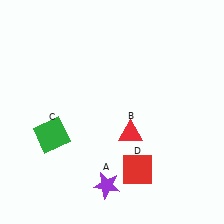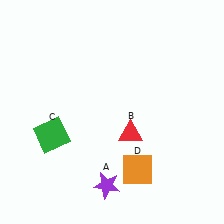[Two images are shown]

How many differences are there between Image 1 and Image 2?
There is 1 difference between the two images.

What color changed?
The square (D) changed from red in Image 1 to orange in Image 2.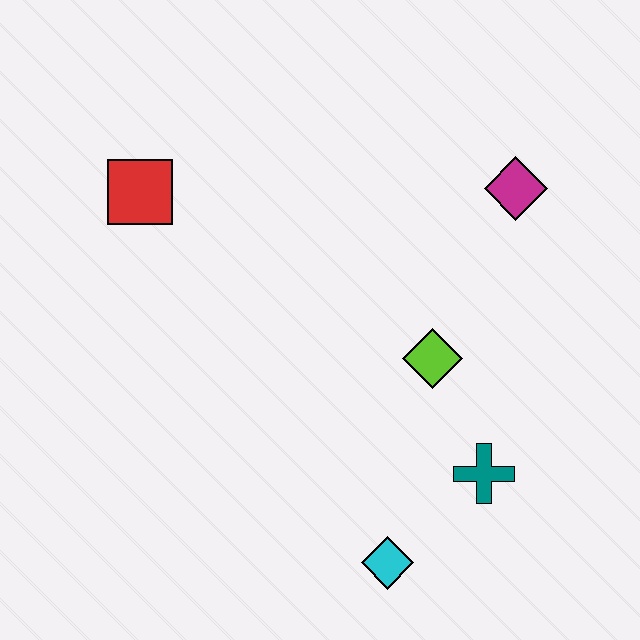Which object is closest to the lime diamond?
The teal cross is closest to the lime diamond.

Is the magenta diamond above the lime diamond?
Yes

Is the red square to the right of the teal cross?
No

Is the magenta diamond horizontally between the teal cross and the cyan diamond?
No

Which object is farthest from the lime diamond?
The red square is farthest from the lime diamond.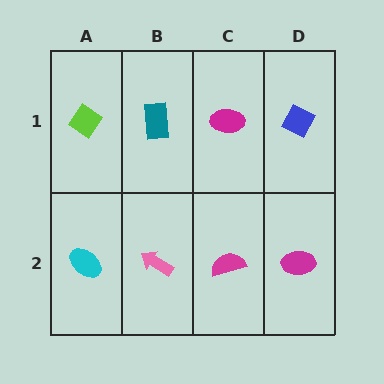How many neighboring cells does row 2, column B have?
3.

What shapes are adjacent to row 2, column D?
A blue diamond (row 1, column D), a magenta semicircle (row 2, column C).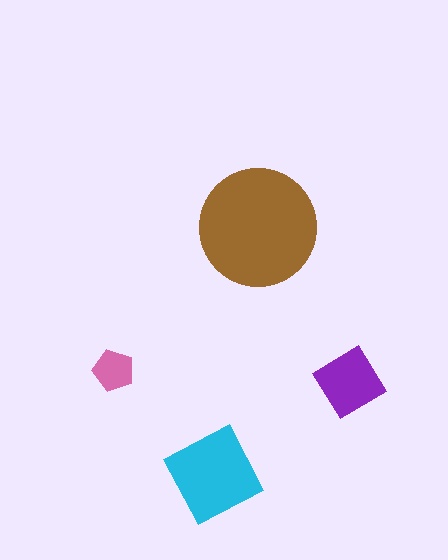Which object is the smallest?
The pink pentagon.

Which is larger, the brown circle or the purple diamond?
The brown circle.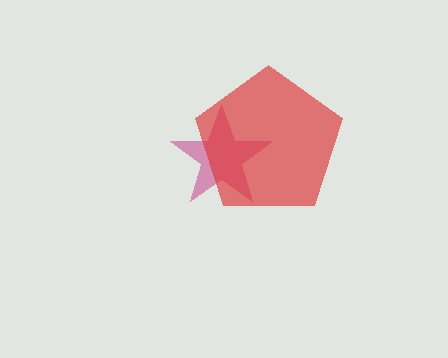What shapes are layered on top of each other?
The layered shapes are: a magenta star, a red pentagon.